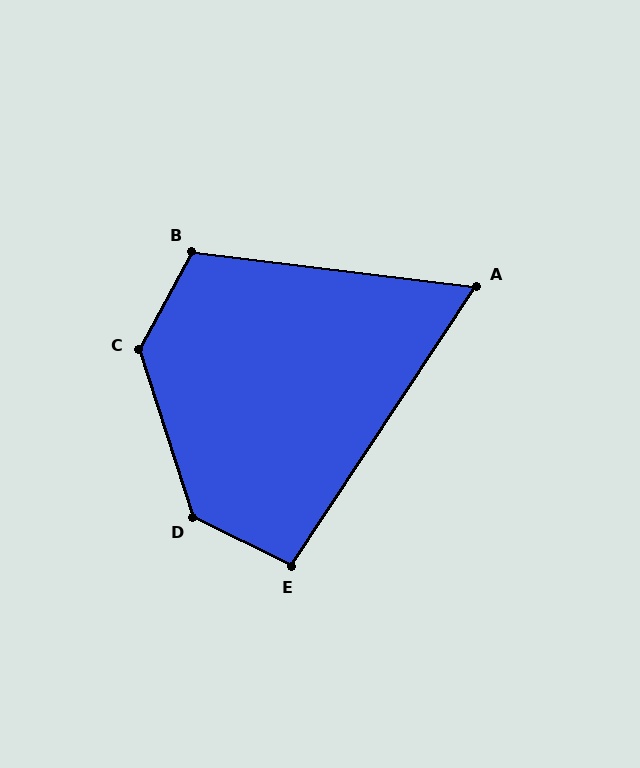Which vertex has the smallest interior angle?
A, at approximately 64 degrees.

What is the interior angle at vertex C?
Approximately 134 degrees (obtuse).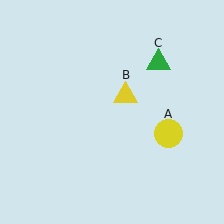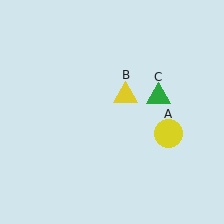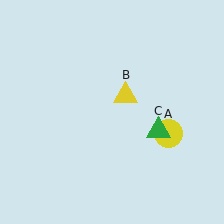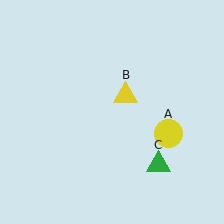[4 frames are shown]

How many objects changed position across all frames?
1 object changed position: green triangle (object C).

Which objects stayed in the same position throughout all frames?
Yellow circle (object A) and yellow triangle (object B) remained stationary.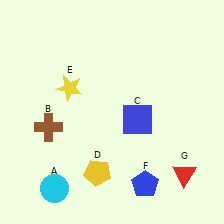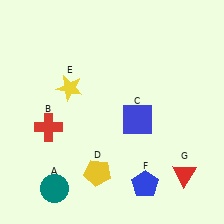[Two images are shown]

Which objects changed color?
A changed from cyan to teal. B changed from brown to red.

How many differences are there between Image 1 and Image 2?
There are 2 differences between the two images.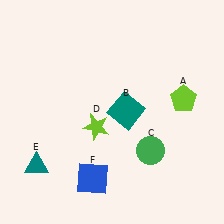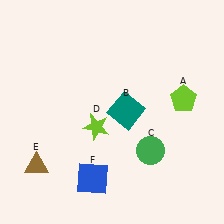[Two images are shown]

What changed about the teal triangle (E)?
In Image 1, E is teal. In Image 2, it changed to brown.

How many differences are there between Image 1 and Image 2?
There is 1 difference between the two images.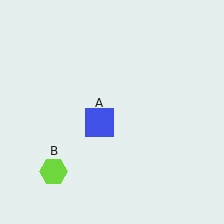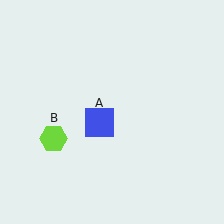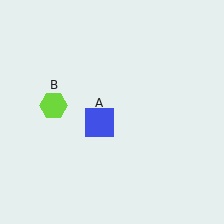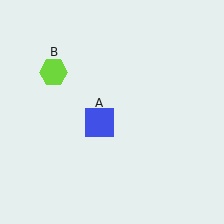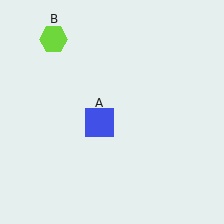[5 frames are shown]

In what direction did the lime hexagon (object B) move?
The lime hexagon (object B) moved up.